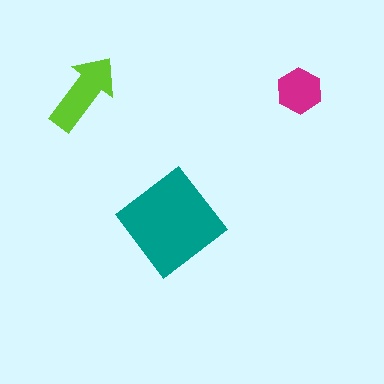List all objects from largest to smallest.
The teal diamond, the lime arrow, the magenta hexagon.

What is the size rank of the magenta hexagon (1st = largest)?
3rd.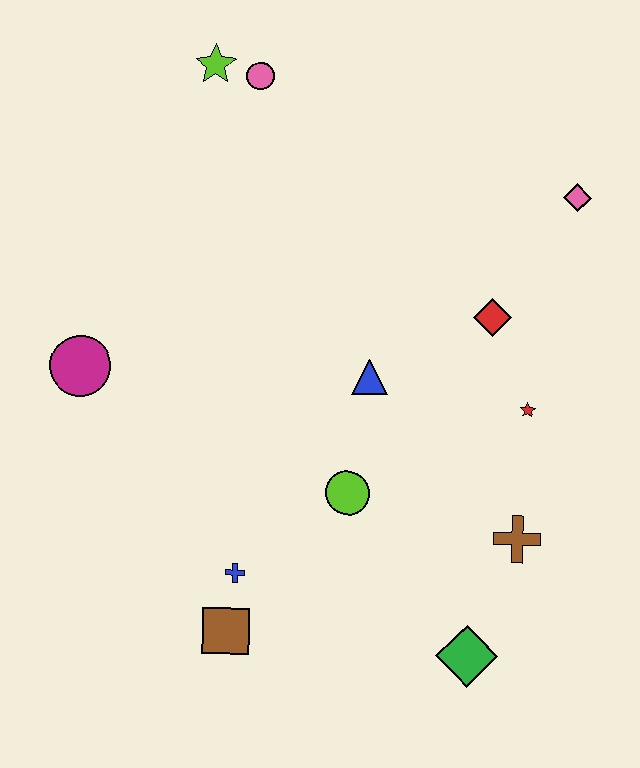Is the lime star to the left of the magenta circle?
No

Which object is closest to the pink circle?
The lime star is closest to the pink circle.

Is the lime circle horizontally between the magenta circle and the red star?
Yes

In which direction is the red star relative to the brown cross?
The red star is above the brown cross.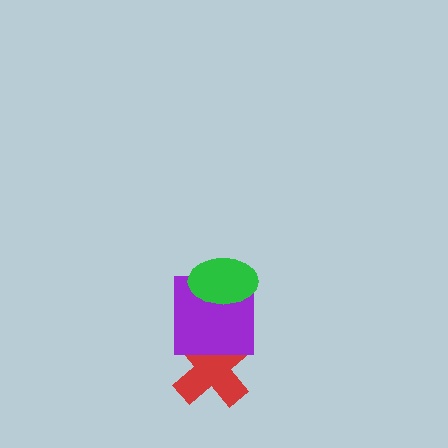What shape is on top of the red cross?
The purple square is on top of the red cross.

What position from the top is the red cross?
The red cross is 3rd from the top.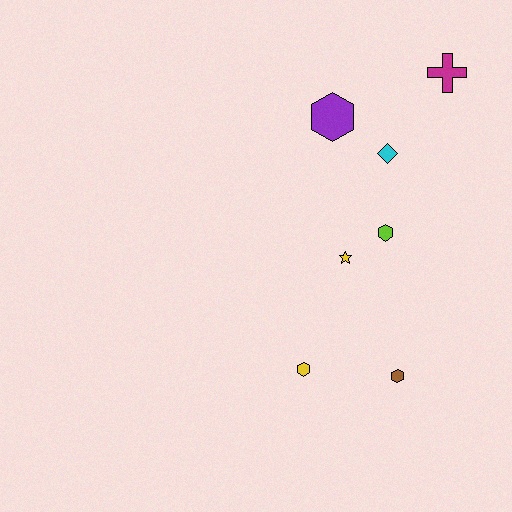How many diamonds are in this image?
There is 1 diamond.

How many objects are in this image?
There are 7 objects.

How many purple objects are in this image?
There is 1 purple object.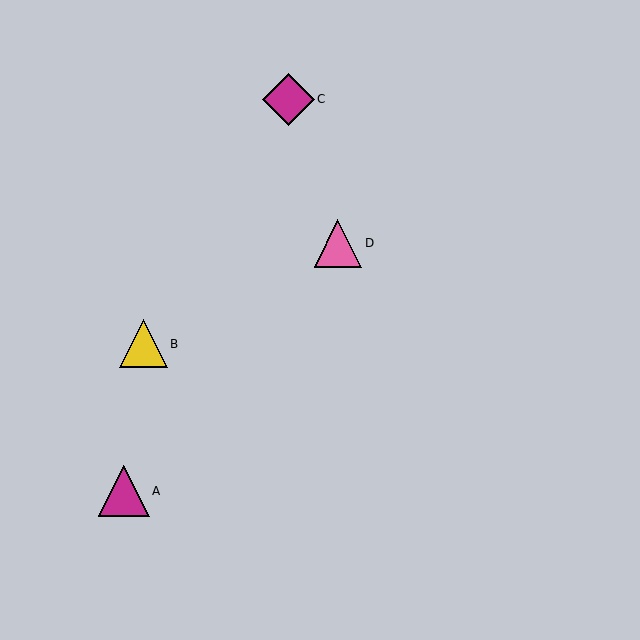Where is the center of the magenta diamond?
The center of the magenta diamond is at (288, 99).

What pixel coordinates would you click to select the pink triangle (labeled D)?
Click at (338, 243) to select the pink triangle D.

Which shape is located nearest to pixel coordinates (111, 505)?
The magenta triangle (labeled A) at (124, 491) is nearest to that location.